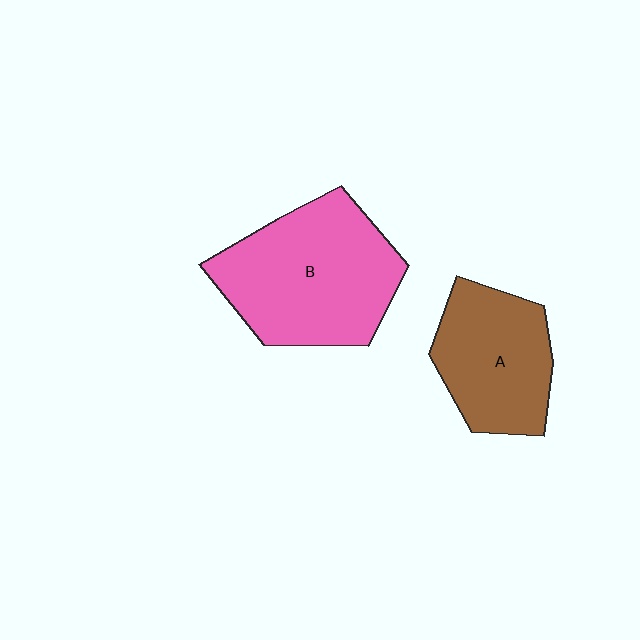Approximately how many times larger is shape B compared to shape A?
Approximately 1.4 times.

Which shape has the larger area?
Shape B (pink).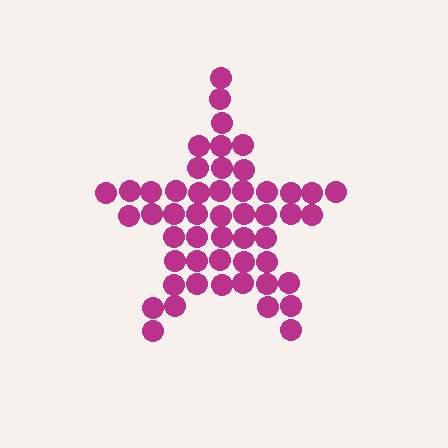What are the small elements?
The small elements are circles.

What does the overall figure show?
The overall figure shows a star.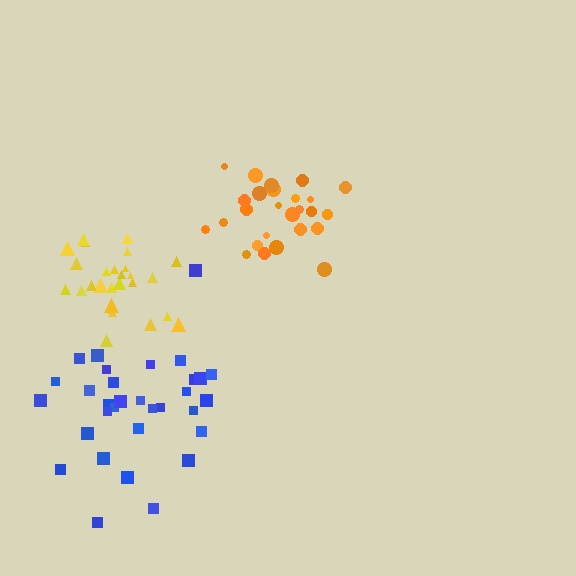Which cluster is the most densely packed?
Orange.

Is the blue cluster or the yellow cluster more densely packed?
Yellow.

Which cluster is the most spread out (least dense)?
Blue.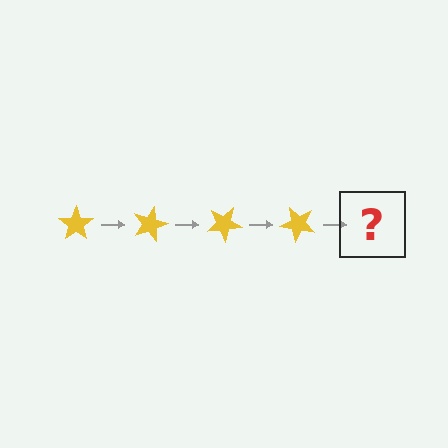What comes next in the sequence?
The next element should be a yellow star rotated 60 degrees.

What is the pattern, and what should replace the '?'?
The pattern is that the star rotates 15 degrees each step. The '?' should be a yellow star rotated 60 degrees.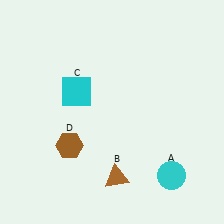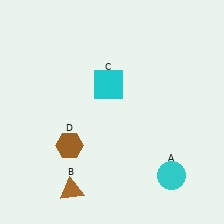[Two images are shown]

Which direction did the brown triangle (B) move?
The brown triangle (B) moved left.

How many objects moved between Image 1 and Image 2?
2 objects moved between the two images.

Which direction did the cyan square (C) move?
The cyan square (C) moved right.